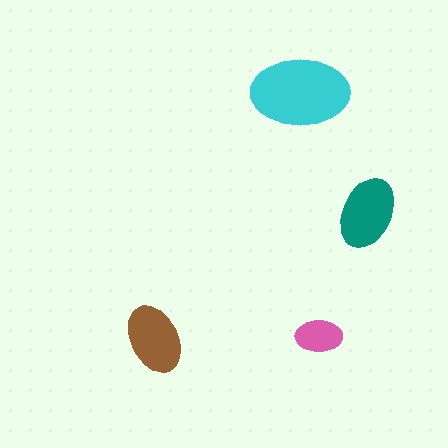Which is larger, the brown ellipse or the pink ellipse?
The brown one.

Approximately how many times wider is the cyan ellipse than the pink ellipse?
About 2 times wider.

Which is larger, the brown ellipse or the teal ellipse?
The teal one.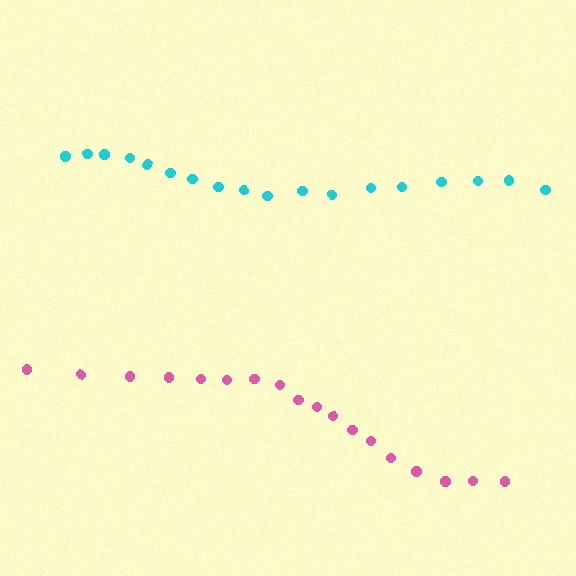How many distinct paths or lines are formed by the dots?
There are 2 distinct paths.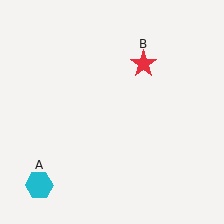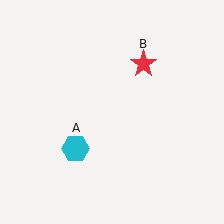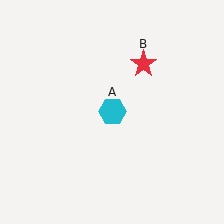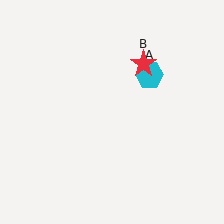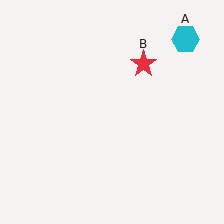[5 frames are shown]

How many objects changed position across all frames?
1 object changed position: cyan hexagon (object A).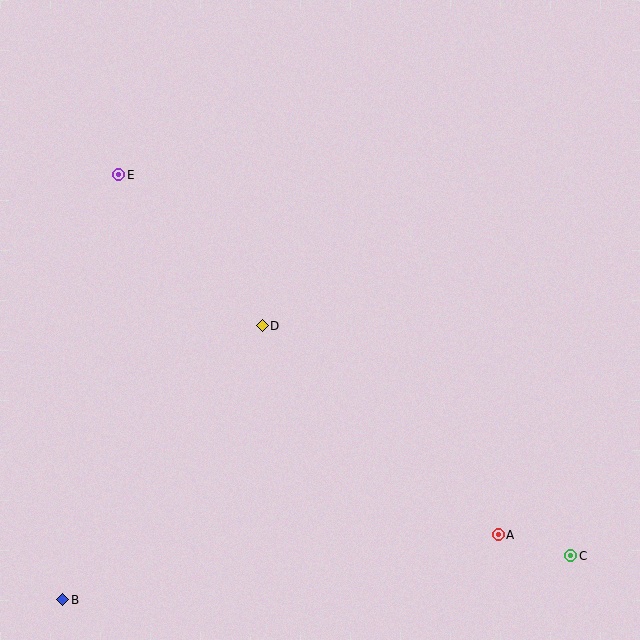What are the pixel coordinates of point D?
Point D is at (262, 326).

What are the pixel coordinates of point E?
Point E is at (119, 175).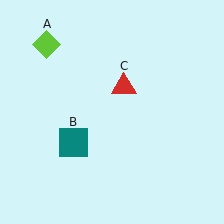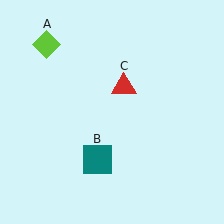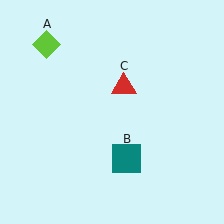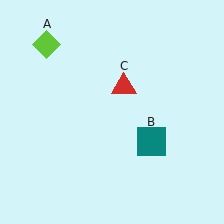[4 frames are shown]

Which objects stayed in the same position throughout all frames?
Lime diamond (object A) and red triangle (object C) remained stationary.